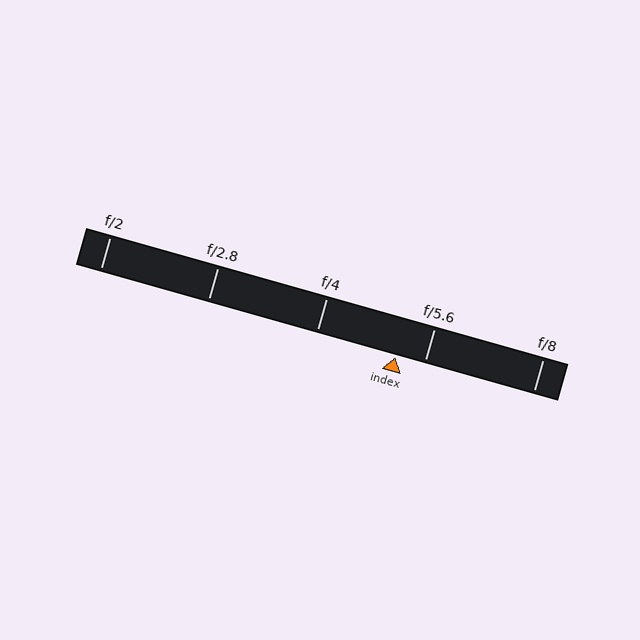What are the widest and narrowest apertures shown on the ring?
The widest aperture shown is f/2 and the narrowest is f/8.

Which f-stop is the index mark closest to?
The index mark is closest to f/5.6.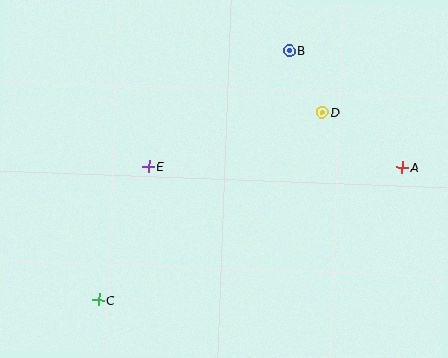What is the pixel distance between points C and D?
The distance between C and D is 292 pixels.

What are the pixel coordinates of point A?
Point A is at (402, 167).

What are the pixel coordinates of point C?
Point C is at (99, 300).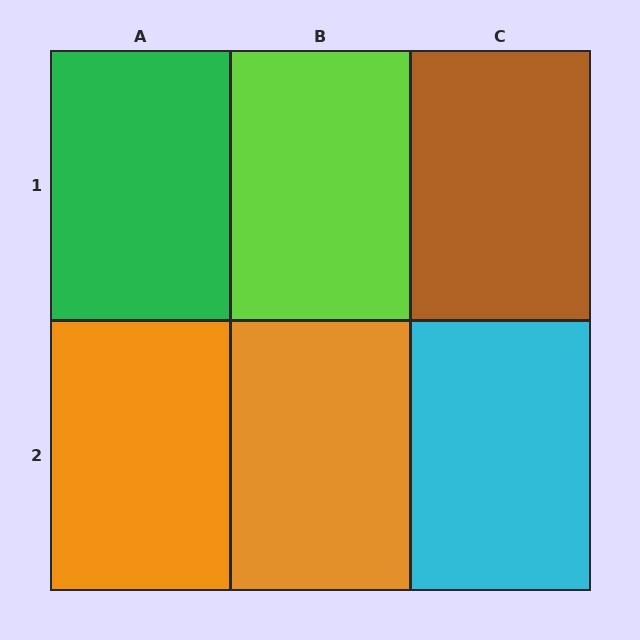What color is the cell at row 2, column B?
Orange.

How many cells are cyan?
1 cell is cyan.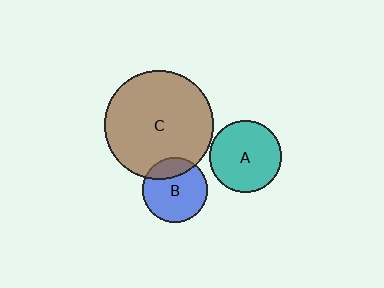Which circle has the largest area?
Circle C (brown).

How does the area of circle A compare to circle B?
Approximately 1.2 times.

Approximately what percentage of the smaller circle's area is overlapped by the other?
Approximately 20%.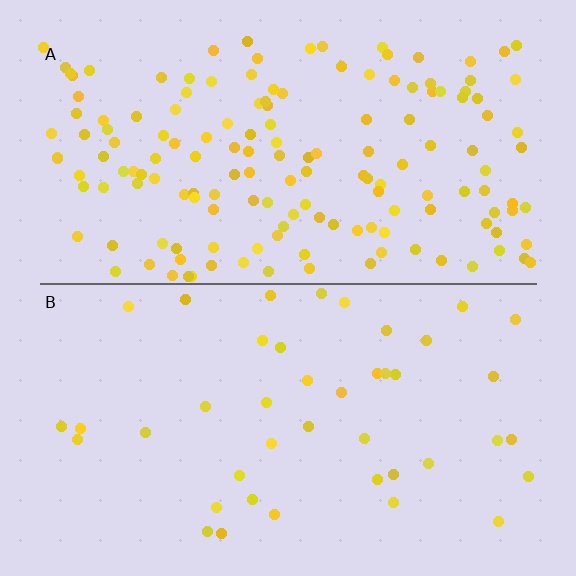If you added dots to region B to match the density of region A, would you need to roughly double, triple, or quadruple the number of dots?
Approximately quadruple.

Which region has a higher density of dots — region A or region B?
A (the top).